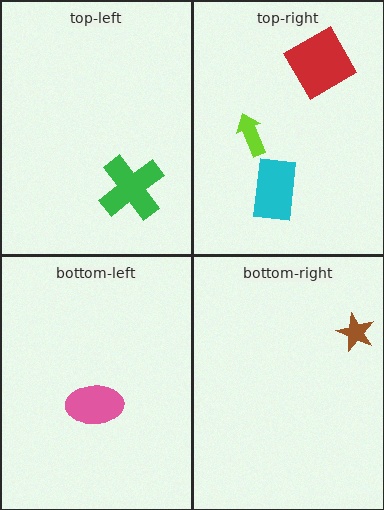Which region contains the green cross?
The top-left region.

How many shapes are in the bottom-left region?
1.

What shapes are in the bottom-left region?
The pink ellipse.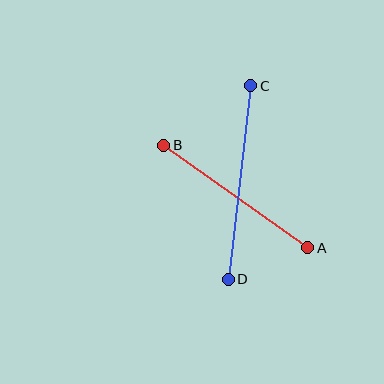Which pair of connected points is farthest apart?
Points C and D are farthest apart.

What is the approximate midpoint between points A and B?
The midpoint is at approximately (236, 197) pixels.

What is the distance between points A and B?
The distance is approximately 177 pixels.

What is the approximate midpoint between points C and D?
The midpoint is at approximately (239, 182) pixels.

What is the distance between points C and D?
The distance is approximately 195 pixels.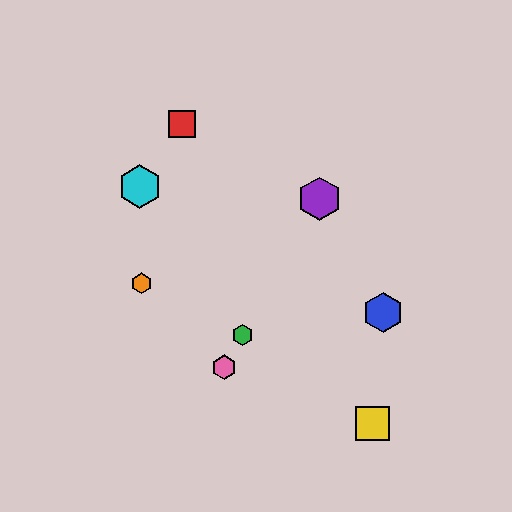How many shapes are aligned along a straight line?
3 shapes (the green hexagon, the purple hexagon, the pink hexagon) are aligned along a straight line.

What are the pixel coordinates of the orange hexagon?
The orange hexagon is at (141, 283).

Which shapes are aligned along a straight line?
The green hexagon, the purple hexagon, the pink hexagon are aligned along a straight line.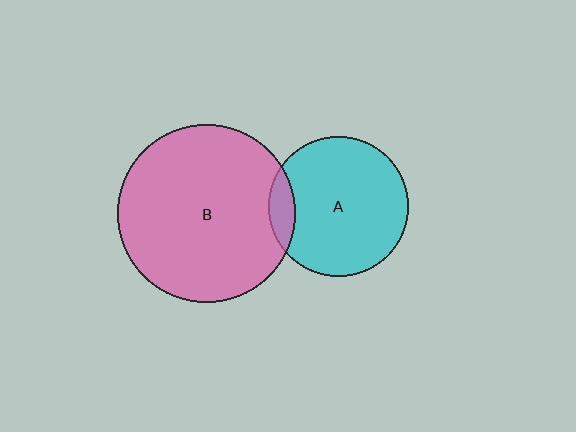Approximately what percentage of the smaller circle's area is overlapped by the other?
Approximately 10%.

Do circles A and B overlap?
Yes.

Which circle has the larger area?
Circle B (pink).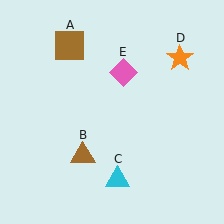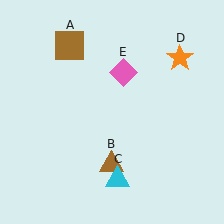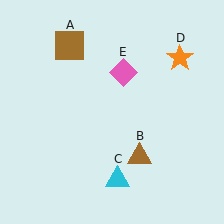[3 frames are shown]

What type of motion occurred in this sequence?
The brown triangle (object B) rotated counterclockwise around the center of the scene.